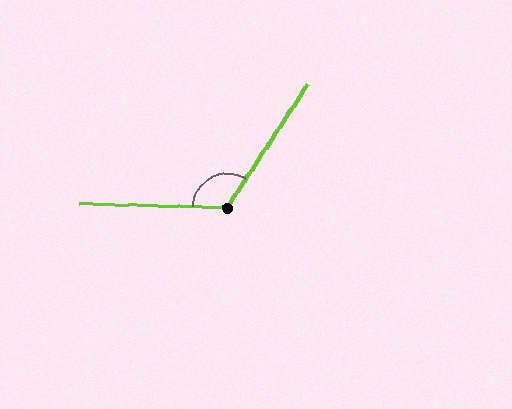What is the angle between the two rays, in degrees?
Approximately 122 degrees.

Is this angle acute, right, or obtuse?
It is obtuse.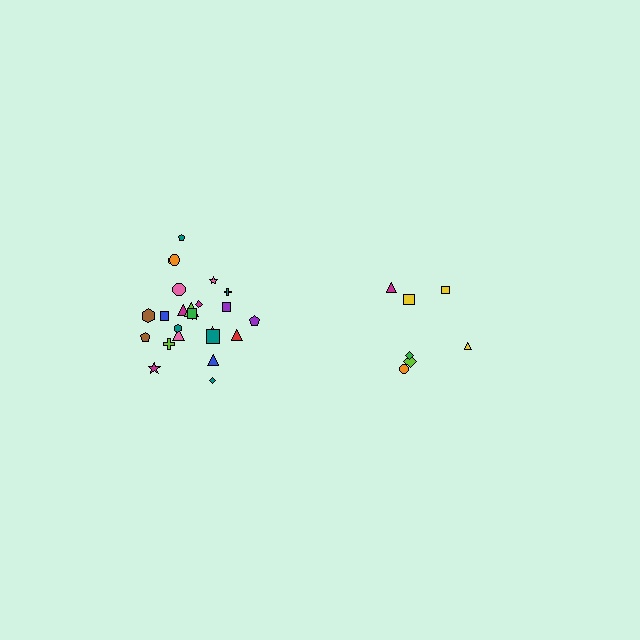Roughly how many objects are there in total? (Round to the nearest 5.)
Roughly 30 objects in total.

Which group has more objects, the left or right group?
The left group.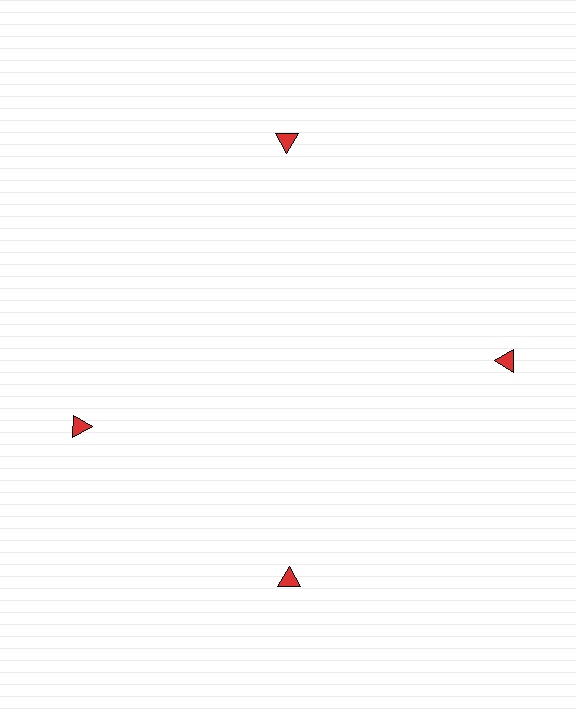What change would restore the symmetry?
The symmetry would be restored by rotating it back into even spacing with its neighbors so that all 4 triangles sit at equal angles and equal distance from the center.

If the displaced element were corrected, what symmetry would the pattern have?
It would have 4-fold rotational symmetry — the pattern would map onto itself every 90 degrees.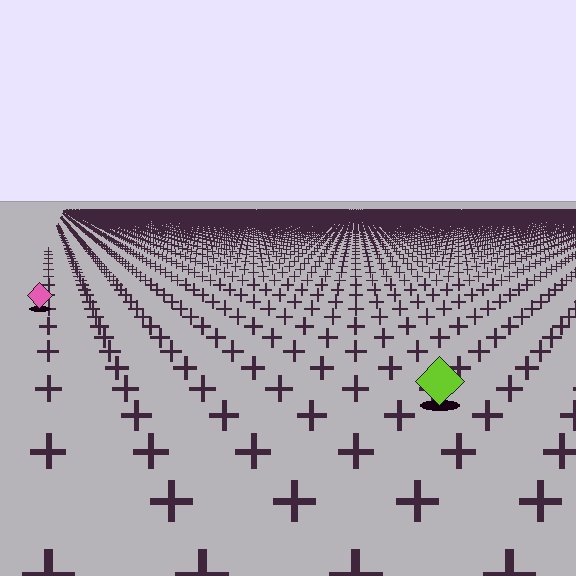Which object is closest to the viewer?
The lime diamond is closest. The texture marks near it are larger and more spread out.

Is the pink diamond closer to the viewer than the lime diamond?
No. The lime diamond is closer — you can tell from the texture gradient: the ground texture is coarser near it.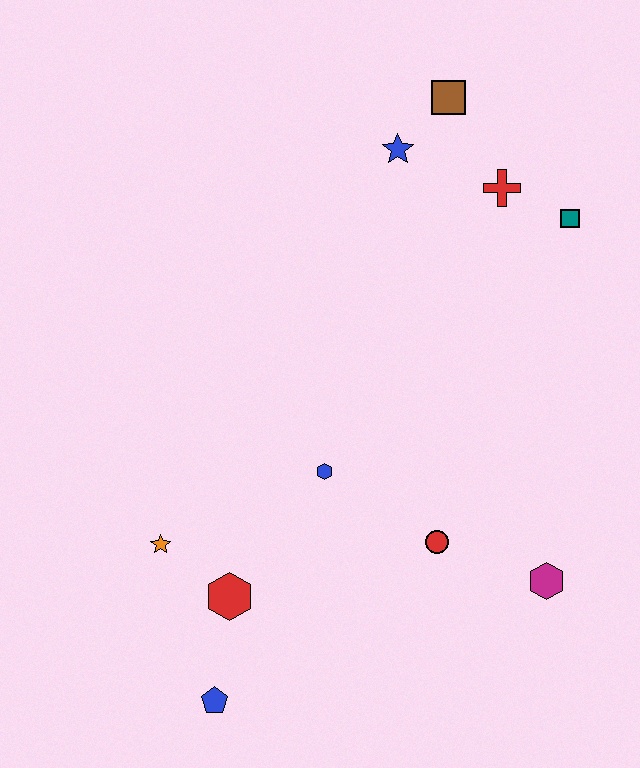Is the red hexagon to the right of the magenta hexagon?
No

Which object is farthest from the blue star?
The blue pentagon is farthest from the blue star.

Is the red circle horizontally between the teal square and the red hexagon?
Yes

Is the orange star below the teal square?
Yes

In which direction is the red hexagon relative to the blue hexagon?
The red hexagon is below the blue hexagon.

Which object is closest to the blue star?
The brown square is closest to the blue star.